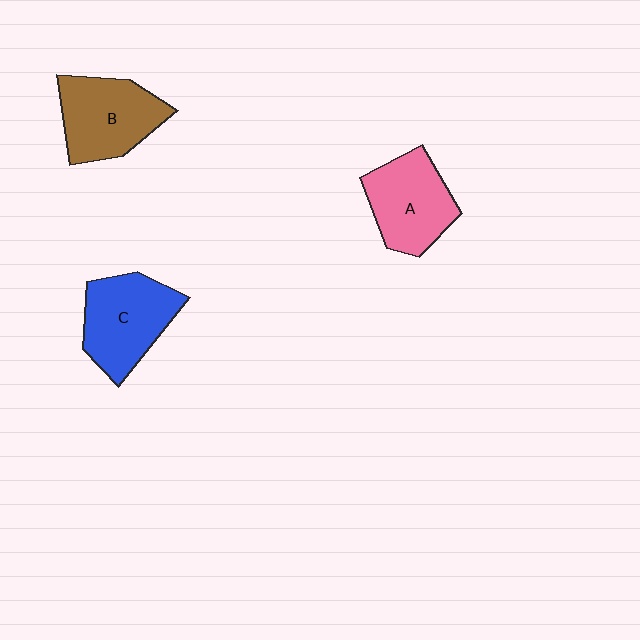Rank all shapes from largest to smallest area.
From largest to smallest: C (blue), B (brown), A (pink).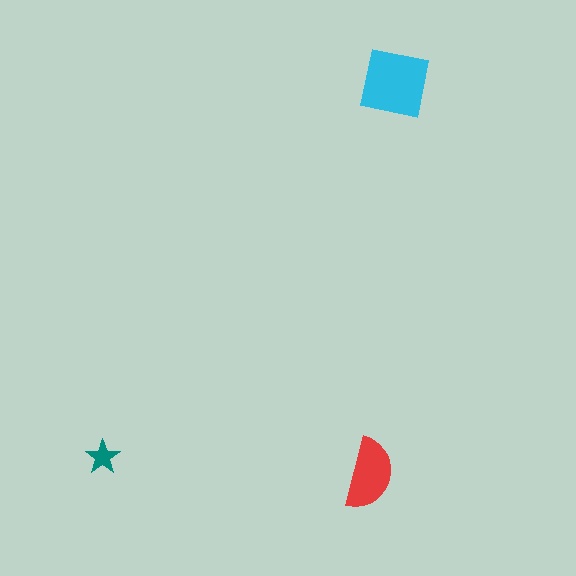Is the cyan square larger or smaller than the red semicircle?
Larger.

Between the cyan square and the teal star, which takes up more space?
The cyan square.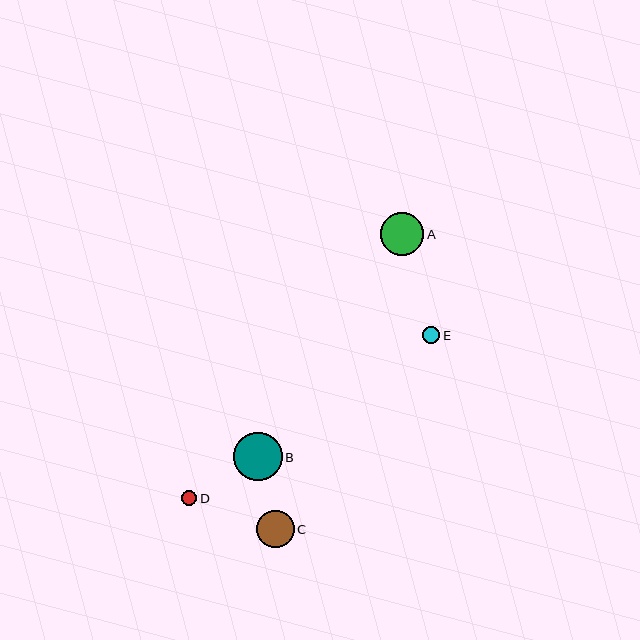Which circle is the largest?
Circle B is the largest with a size of approximately 48 pixels.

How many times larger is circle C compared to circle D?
Circle C is approximately 2.4 times the size of circle D.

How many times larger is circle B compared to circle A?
Circle B is approximately 1.1 times the size of circle A.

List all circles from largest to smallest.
From largest to smallest: B, A, C, E, D.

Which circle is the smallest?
Circle D is the smallest with a size of approximately 16 pixels.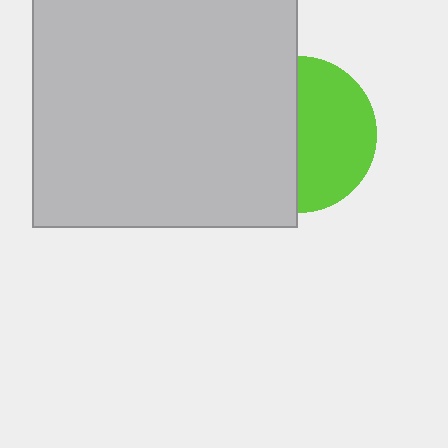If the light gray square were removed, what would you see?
You would see the complete lime circle.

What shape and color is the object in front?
The object in front is a light gray square.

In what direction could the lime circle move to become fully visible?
The lime circle could move right. That would shift it out from behind the light gray square entirely.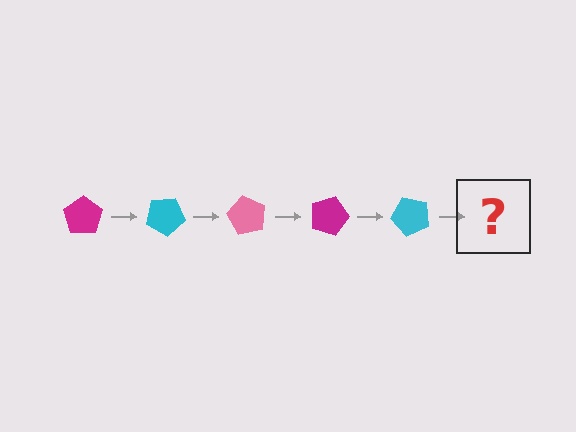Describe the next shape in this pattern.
It should be a pink pentagon, rotated 150 degrees from the start.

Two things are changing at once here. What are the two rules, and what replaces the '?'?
The two rules are that it rotates 30 degrees each step and the color cycles through magenta, cyan, and pink. The '?' should be a pink pentagon, rotated 150 degrees from the start.